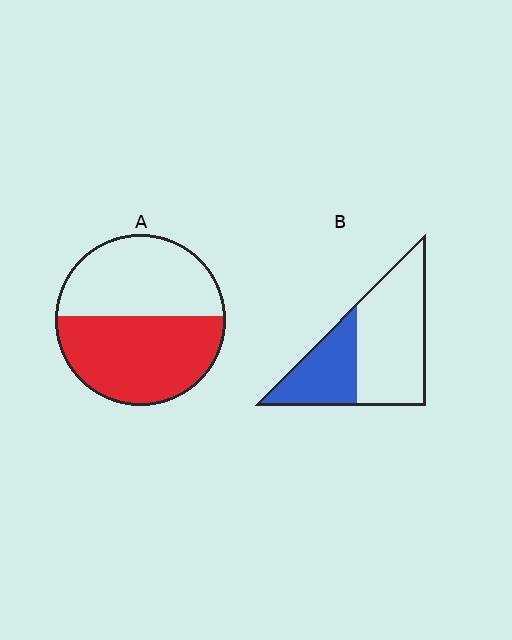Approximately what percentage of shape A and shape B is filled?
A is approximately 55% and B is approximately 35%.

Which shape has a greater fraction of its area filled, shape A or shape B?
Shape A.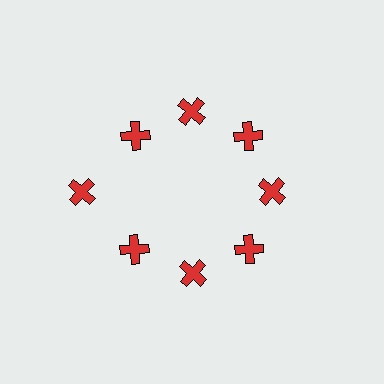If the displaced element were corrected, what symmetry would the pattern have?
It would have 8-fold rotational symmetry — the pattern would map onto itself every 45 degrees.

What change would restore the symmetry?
The symmetry would be restored by moving it inward, back onto the ring so that all 8 crosses sit at equal angles and equal distance from the center.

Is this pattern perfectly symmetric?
No. The 8 red crosses are arranged in a ring, but one element near the 9 o'clock position is pushed outward from the center, breaking the 8-fold rotational symmetry.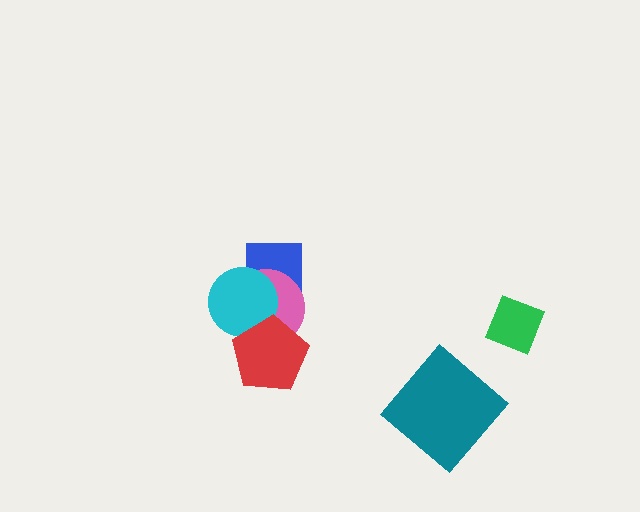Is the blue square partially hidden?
Yes, it is partially covered by another shape.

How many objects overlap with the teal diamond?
0 objects overlap with the teal diamond.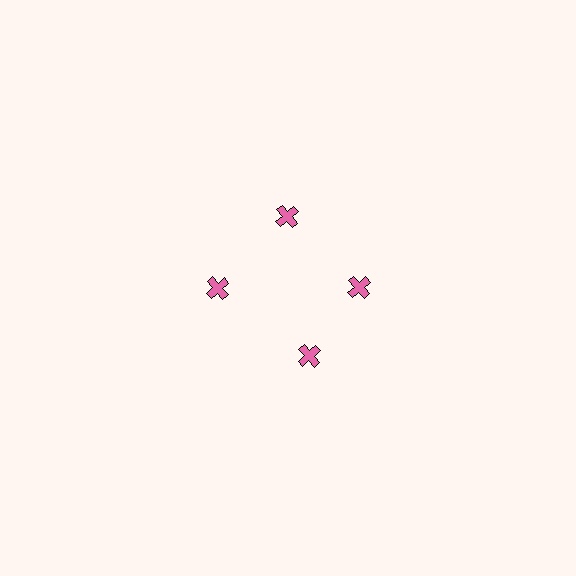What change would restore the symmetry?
The symmetry would be restored by rotating it back into even spacing with its neighbors so that all 4 crosses sit at equal angles and equal distance from the center.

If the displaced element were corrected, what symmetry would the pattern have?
It would have 4-fold rotational symmetry — the pattern would map onto itself every 90 degrees.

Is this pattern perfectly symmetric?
No. The 4 pink crosses are arranged in a ring, but one element near the 6 o'clock position is rotated out of alignment along the ring, breaking the 4-fold rotational symmetry.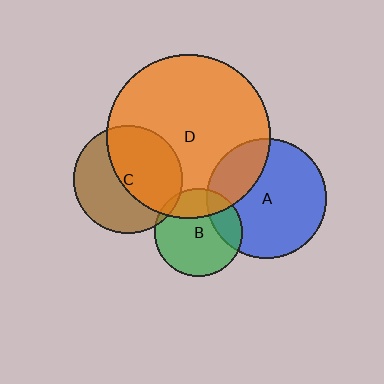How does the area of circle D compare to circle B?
Approximately 3.5 times.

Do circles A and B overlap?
Yes.